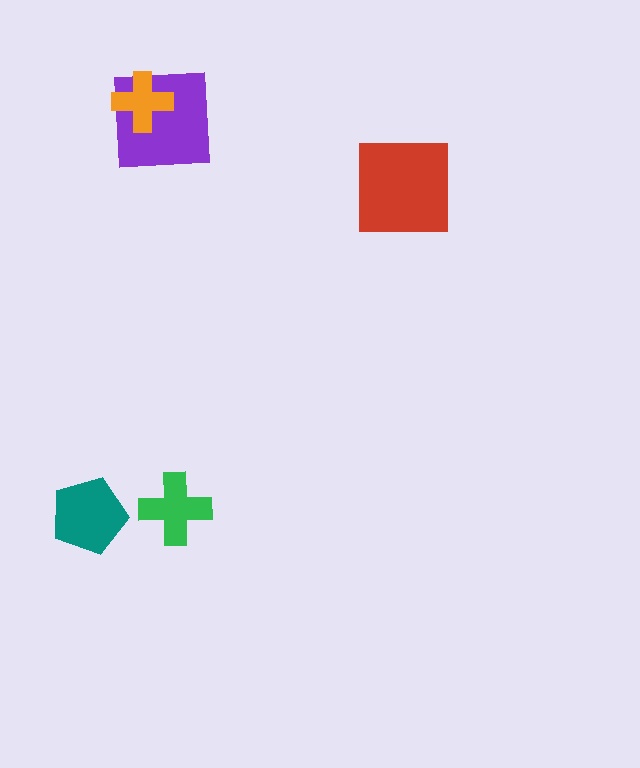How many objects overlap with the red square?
0 objects overlap with the red square.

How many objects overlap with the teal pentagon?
0 objects overlap with the teal pentagon.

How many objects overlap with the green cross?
0 objects overlap with the green cross.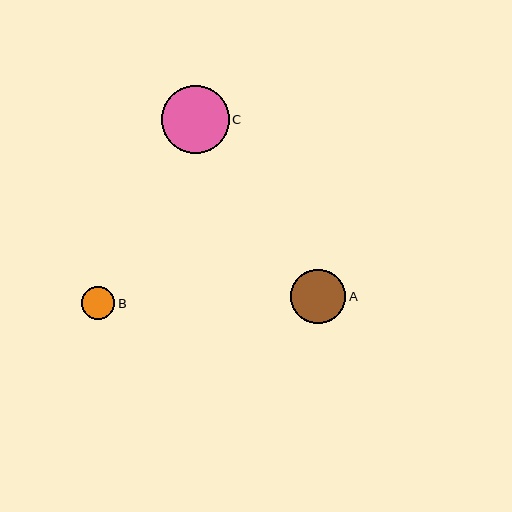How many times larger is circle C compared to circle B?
Circle C is approximately 2.1 times the size of circle B.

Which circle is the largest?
Circle C is the largest with a size of approximately 68 pixels.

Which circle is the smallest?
Circle B is the smallest with a size of approximately 33 pixels.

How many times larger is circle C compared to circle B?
Circle C is approximately 2.1 times the size of circle B.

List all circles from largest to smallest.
From largest to smallest: C, A, B.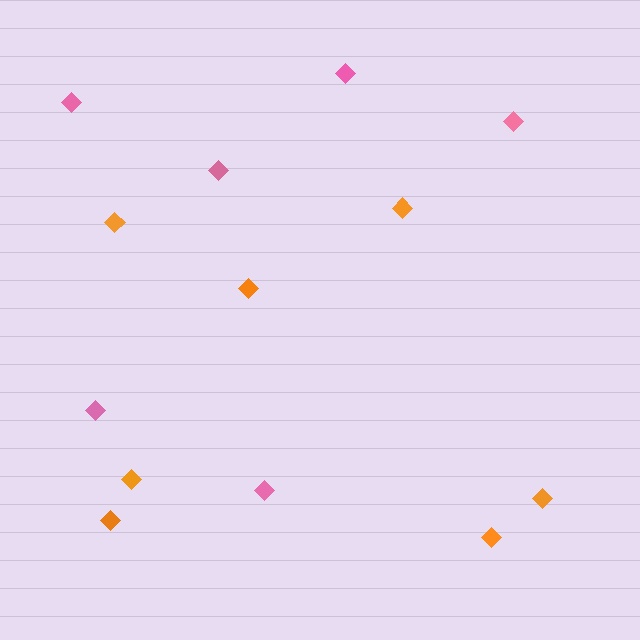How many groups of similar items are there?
There are 2 groups: one group of pink diamonds (6) and one group of orange diamonds (7).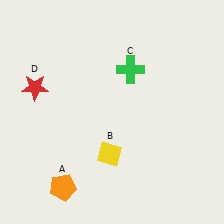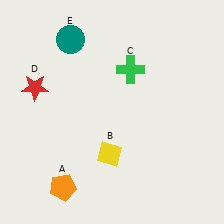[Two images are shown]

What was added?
A teal circle (E) was added in Image 2.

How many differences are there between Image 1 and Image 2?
There is 1 difference between the two images.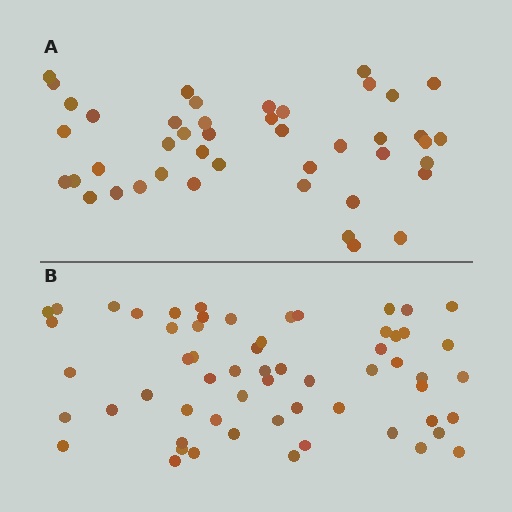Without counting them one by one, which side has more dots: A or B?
Region B (the bottom region) has more dots.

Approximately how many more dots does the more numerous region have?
Region B has approximately 15 more dots than region A.